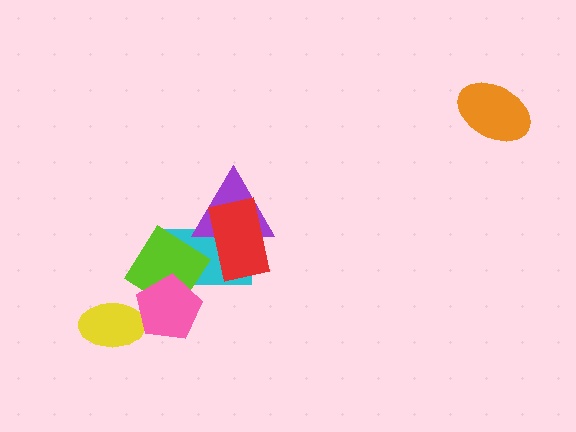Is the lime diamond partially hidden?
Yes, it is partially covered by another shape.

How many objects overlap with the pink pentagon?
3 objects overlap with the pink pentagon.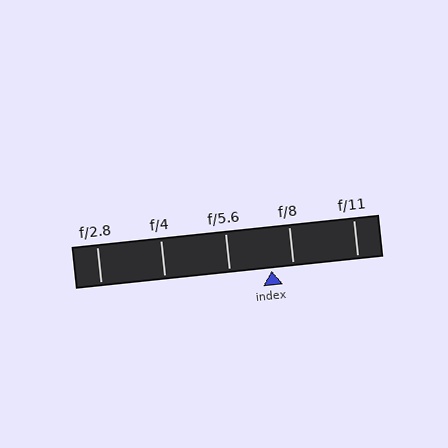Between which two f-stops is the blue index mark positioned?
The index mark is between f/5.6 and f/8.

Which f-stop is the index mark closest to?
The index mark is closest to f/8.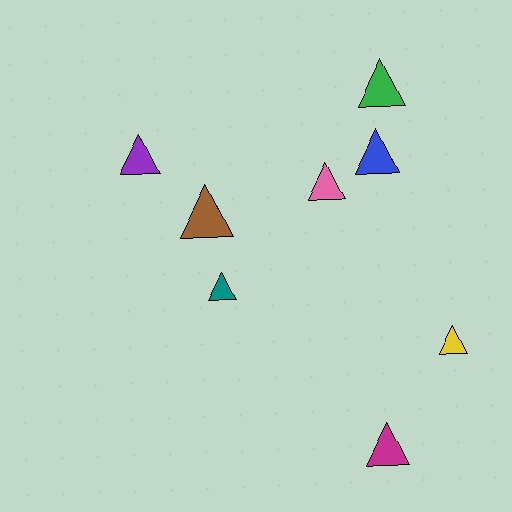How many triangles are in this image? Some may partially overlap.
There are 8 triangles.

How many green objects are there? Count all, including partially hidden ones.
There is 1 green object.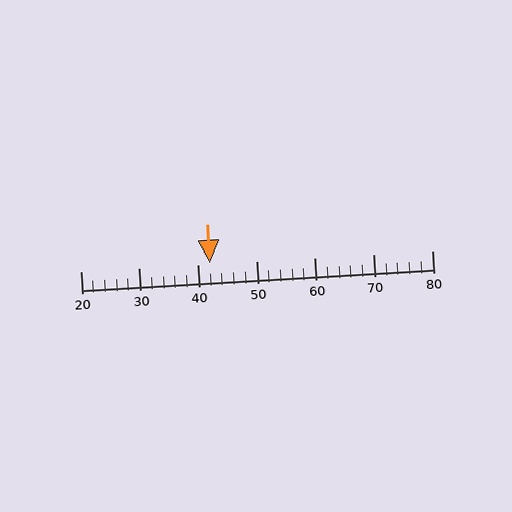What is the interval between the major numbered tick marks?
The major tick marks are spaced 10 units apart.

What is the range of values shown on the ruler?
The ruler shows values from 20 to 80.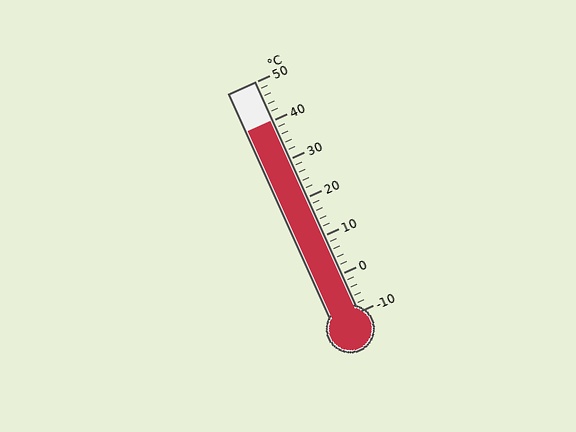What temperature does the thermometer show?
The thermometer shows approximately 40°C.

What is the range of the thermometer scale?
The thermometer scale ranges from -10°C to 50°C.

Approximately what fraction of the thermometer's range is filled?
The thermometer is filled to approximately 85% of its range.